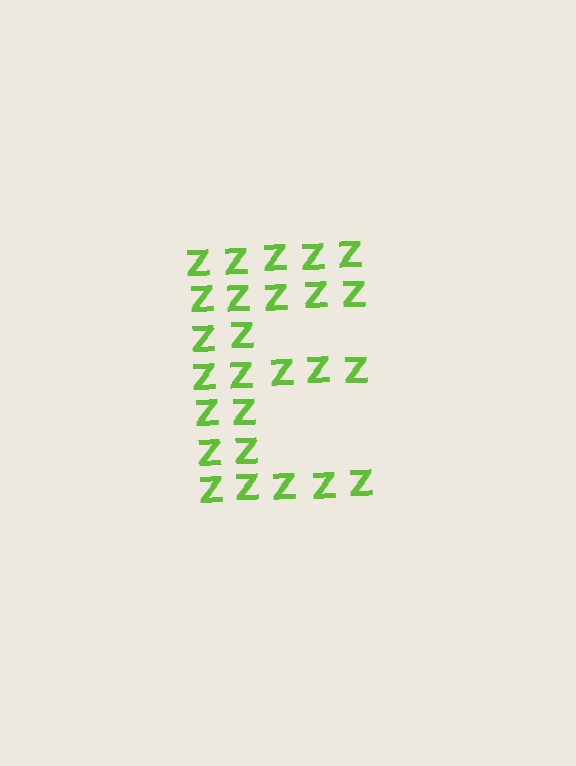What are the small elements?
The small elements are letter Z's.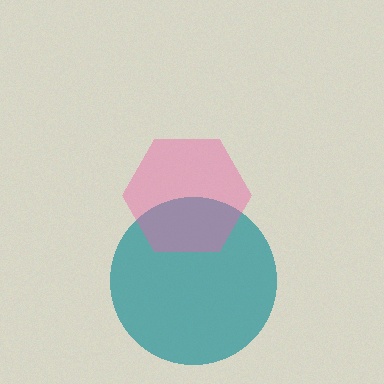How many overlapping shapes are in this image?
There are 2 overlapping shapes in the image.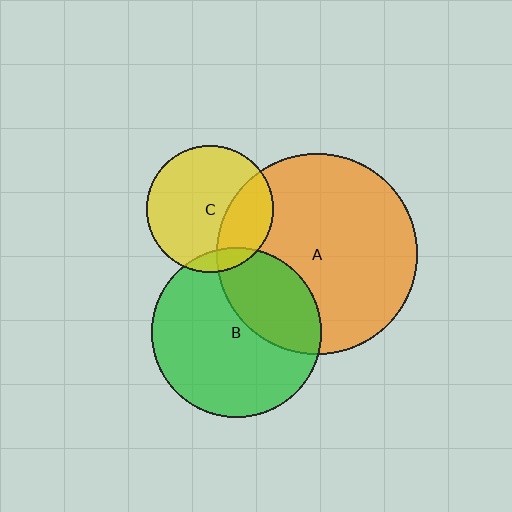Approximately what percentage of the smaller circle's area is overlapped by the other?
Approximately 10%.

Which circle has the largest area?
Circle A (orange).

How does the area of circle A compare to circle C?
Approximately 2.5 times.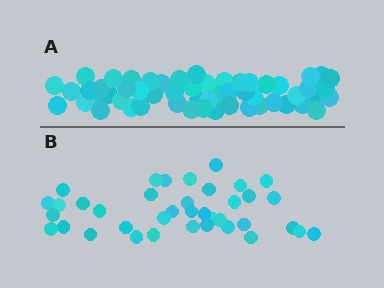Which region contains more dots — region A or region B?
Region A (the top region) has more dots.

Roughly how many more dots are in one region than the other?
Region A has approximately 15 more dots than region B.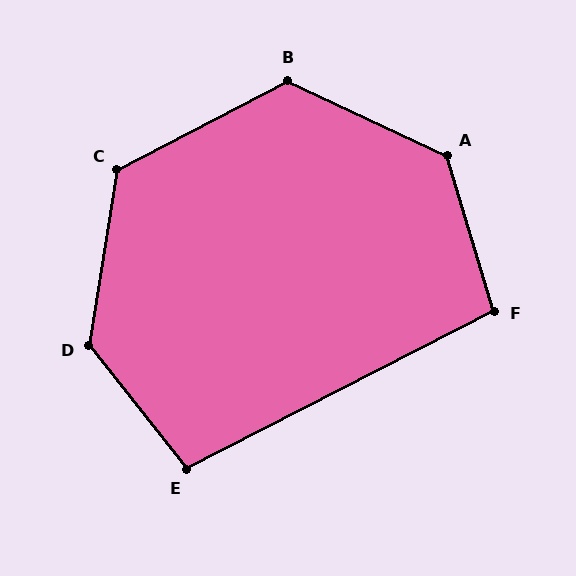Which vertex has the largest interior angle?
D, at approximately 132 degrees.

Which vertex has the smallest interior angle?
F, at approximately 101 degrees.